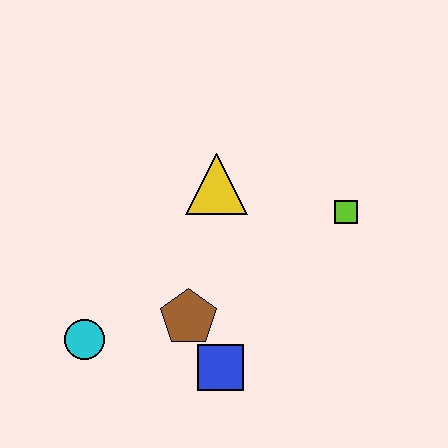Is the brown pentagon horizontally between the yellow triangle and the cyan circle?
Yes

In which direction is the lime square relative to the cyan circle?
The lime square is to the right of the cyan circle.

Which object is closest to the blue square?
The brown pentagon is closest to the blue square.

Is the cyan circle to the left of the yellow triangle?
Yes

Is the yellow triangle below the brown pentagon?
No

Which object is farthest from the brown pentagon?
The lime square is farthest from the brown pentagon.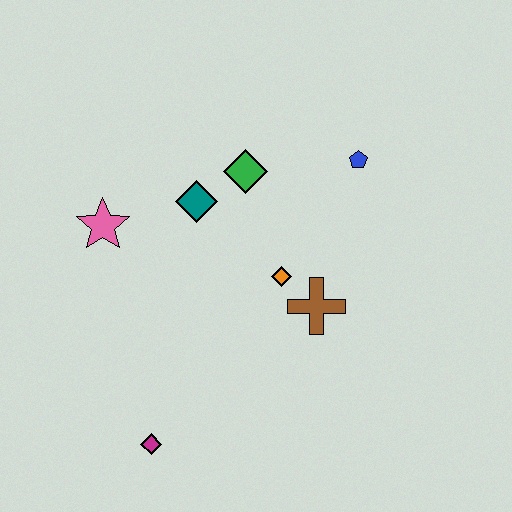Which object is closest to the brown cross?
The orange diamond is closest to the brown cross.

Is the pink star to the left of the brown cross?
Yes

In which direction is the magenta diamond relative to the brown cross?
The magenta diamond is to the left of the brown cross.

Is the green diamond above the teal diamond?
Yes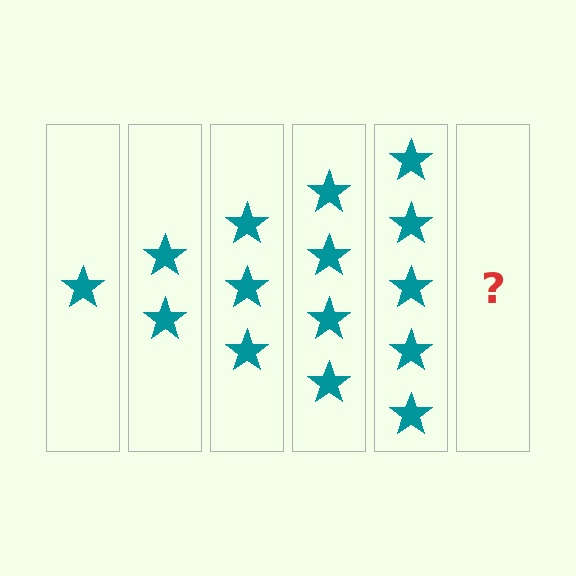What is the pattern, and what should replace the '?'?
The pattern is that each step adds one more star. The '?' should be 6 stars.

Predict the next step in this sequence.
The next step is 6 stars.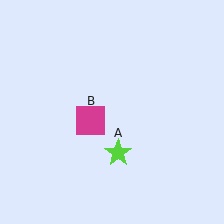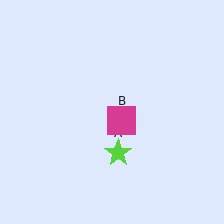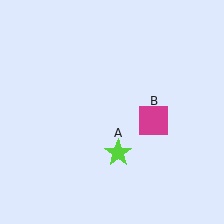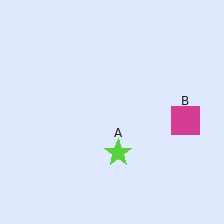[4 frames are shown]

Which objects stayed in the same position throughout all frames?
Lime star (object A) remained stationary.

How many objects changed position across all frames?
1 object changed position: magenta square (object B).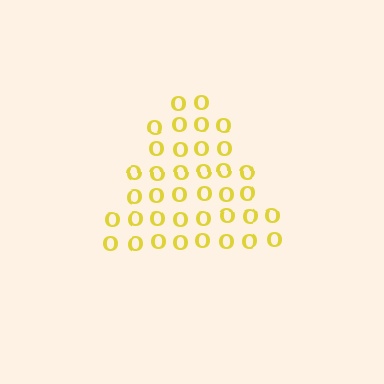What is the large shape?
The large shape is a triangle.